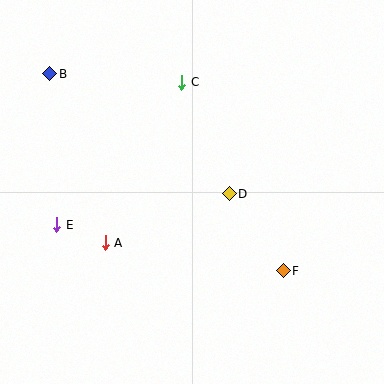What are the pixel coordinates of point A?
Point A is at (105, 243).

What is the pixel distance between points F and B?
The distance between F and B is 305 pixels.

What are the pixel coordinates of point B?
Point B is at (50, 74).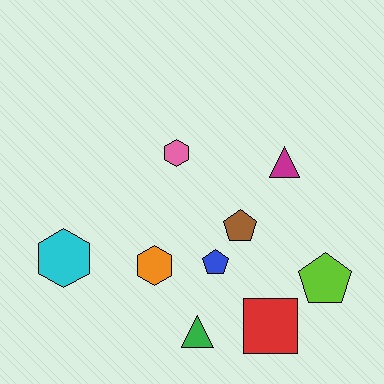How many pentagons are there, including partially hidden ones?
There are 3 pentagons.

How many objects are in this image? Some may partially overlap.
There are 9 objects.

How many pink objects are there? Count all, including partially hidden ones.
There is 1 pink object.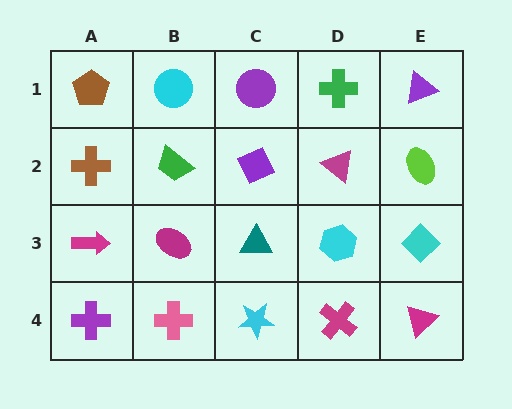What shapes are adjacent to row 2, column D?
A green cross (row 1, column D), a cyan hexagon (row 3, column D), a purple diamond (row 2, column C), a lime ellipse (row 2, column E).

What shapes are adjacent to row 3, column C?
A purple diamond (row 2, column C), a cyan star (row 4, column C), a magenta ellipse (row 3, column B), a cyan hexagon (row 3, column D).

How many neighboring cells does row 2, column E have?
3.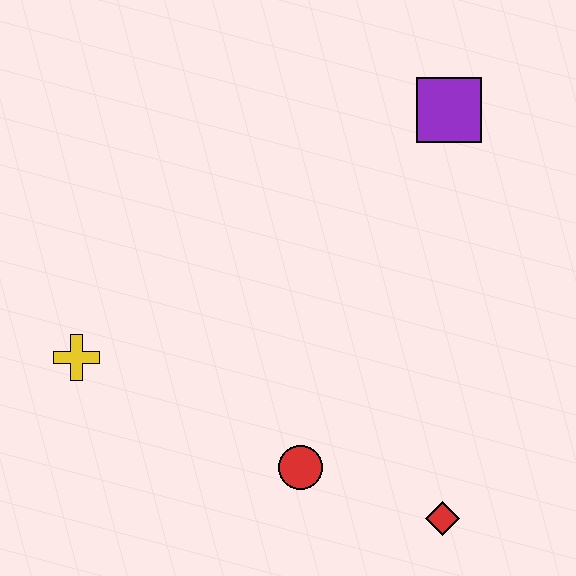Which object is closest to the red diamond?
The red circle is closest to the red diamond.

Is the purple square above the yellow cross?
Yes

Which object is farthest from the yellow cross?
The purple square is farthest from the yellow cross.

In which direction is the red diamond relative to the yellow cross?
The red diamond is to the right of the yellow cross.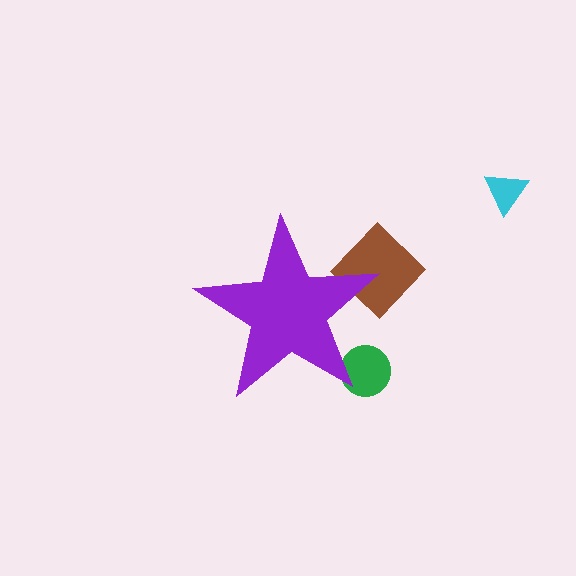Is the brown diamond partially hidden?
Yes, the brown diamond is partially hidden behind the purple star.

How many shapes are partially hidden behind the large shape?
2 shapes are partially hidden.